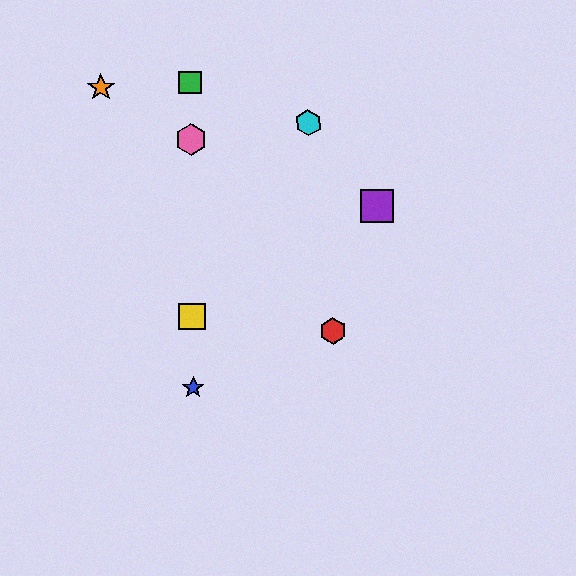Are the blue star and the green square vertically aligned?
Yes, both are at x≈193.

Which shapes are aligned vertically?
The blue star, the green square, the yellow square, the pink hexagon are aligned vertically.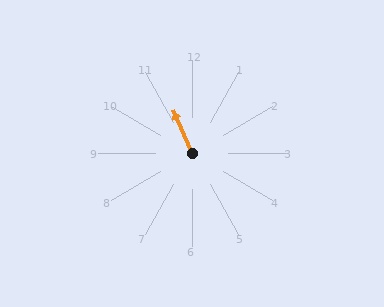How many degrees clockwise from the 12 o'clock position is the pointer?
Approximately 336 degrees.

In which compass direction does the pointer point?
Northwest.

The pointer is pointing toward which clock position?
Roughly 11 o'clock.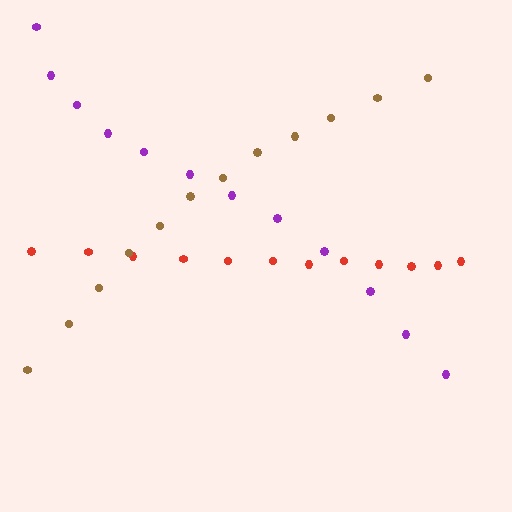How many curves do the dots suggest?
There are 3 distinct paths.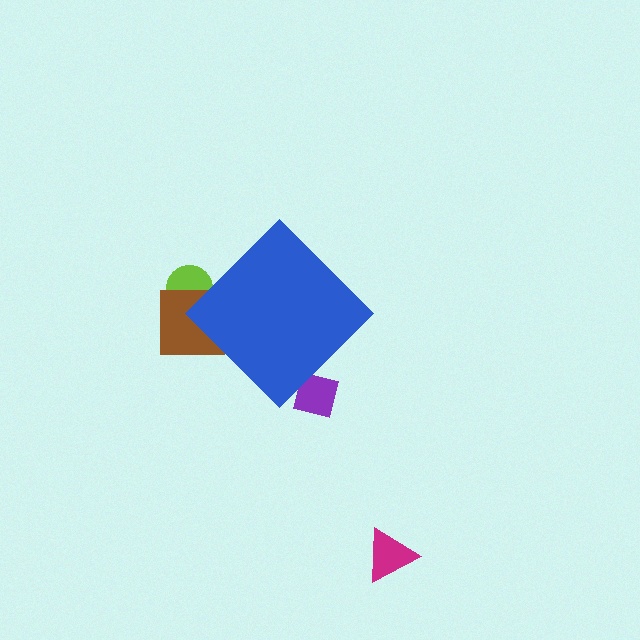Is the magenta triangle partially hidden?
No, the magenta triangle is fully visible.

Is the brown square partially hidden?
Yes, the brown square is partially hidden behind the blue diamond.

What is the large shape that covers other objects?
A blue diamond.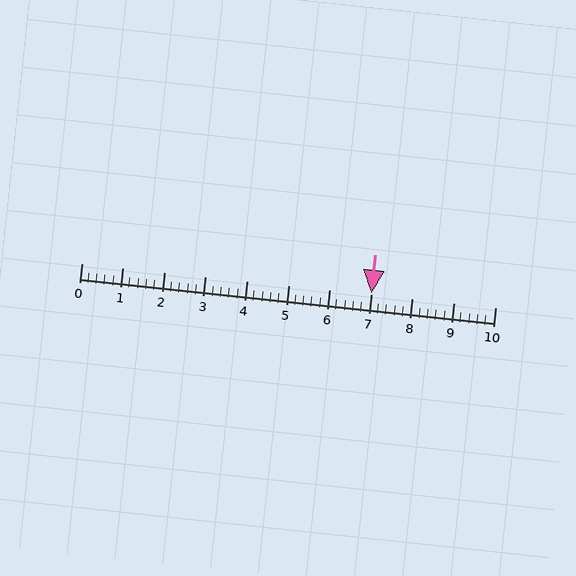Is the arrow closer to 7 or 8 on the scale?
The arrow is closer to 7.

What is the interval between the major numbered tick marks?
The major tick marks are spaced 1 units apart.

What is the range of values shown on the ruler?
The ruler shows values from 0 to 10.